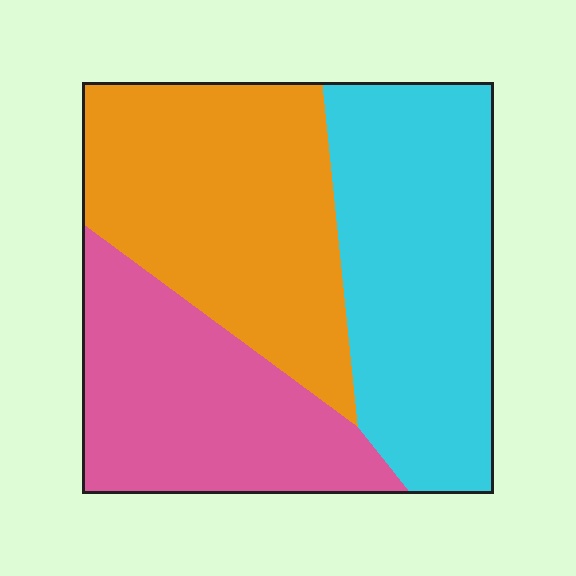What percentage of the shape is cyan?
Cyan takes up between a third and a half of the shape.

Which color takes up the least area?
Pink, at roughly 30%.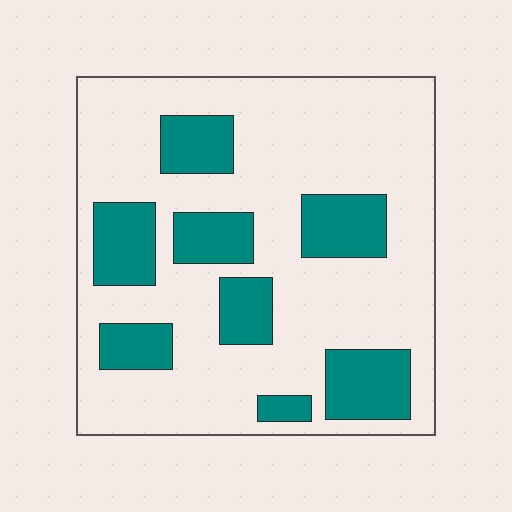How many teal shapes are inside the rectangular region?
8.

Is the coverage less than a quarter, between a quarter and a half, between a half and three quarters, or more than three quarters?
Between a quarter and a half.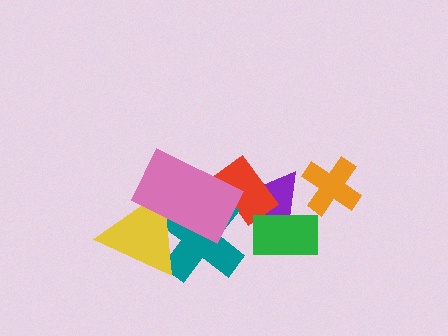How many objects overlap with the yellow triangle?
2 objects overlap with the yellow triangle.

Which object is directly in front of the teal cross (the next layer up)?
The yellow triangle is directly in front of the teal cross.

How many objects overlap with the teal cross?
3 objects overlap with the teal cross.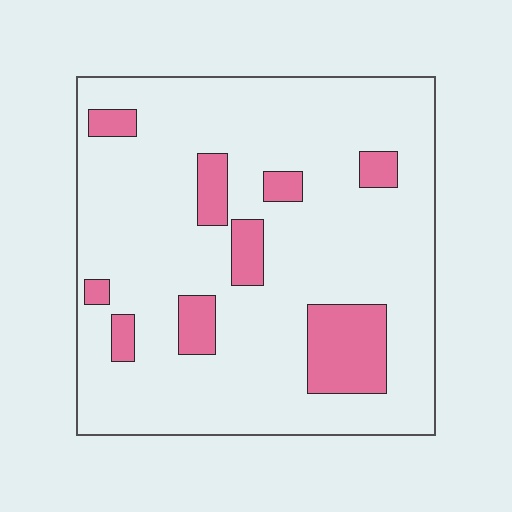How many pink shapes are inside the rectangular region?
9.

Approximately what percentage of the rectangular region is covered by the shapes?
Approximately 15%.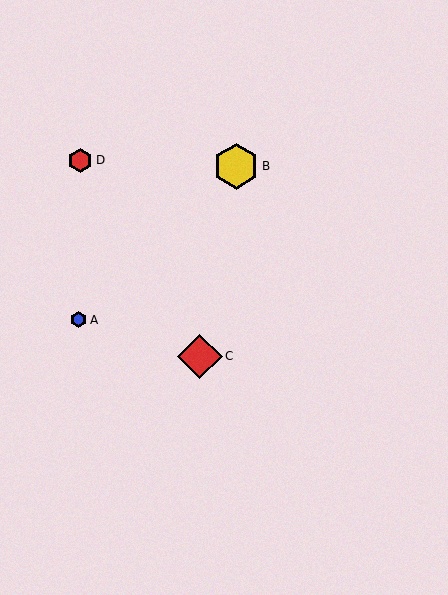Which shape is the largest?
The yellow hexagon (labeled B) is the largest.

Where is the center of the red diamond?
The center of the red diamond is at (200, 356).